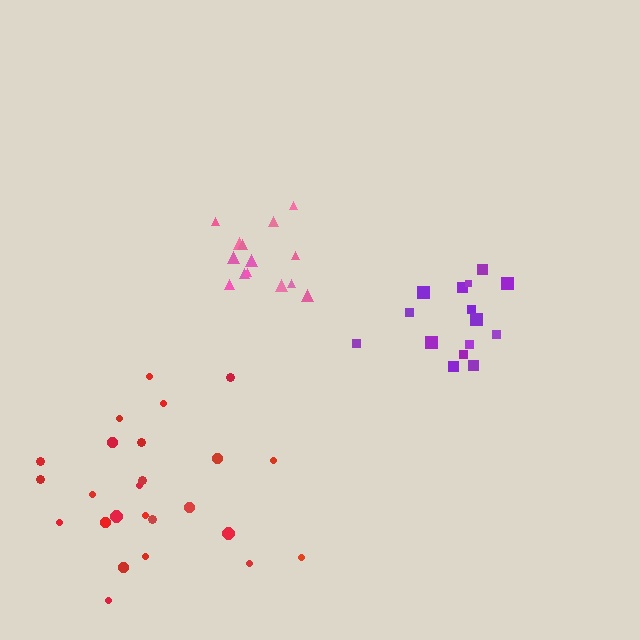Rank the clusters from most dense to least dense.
purple, pink, red.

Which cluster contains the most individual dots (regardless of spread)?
Red (25).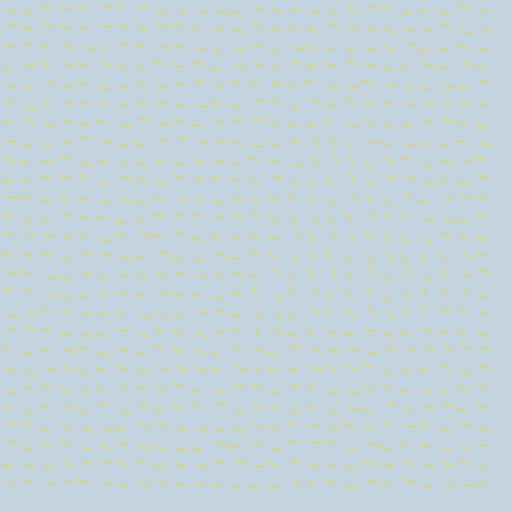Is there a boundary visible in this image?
Yes, there is a texture boundary formed by a change in line orientation.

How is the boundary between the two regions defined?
The boundary is defined purely by a change in line orientation (approximately 40 degrees difference). All lines are the same color and thickness.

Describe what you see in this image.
The image is filled with small yellow line segments. A triangle region in the image has lines oriented differently from the surrounding lines, creating a visible texture boundary.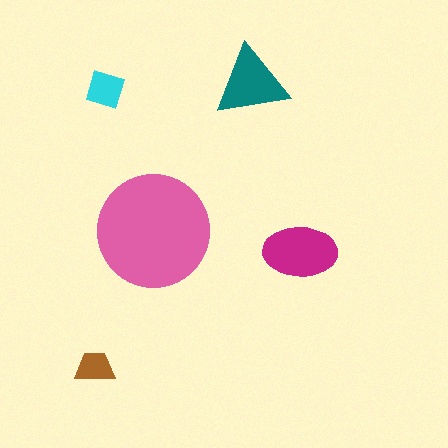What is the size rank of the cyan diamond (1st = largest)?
4th.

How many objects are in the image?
There are 5 objects in the image.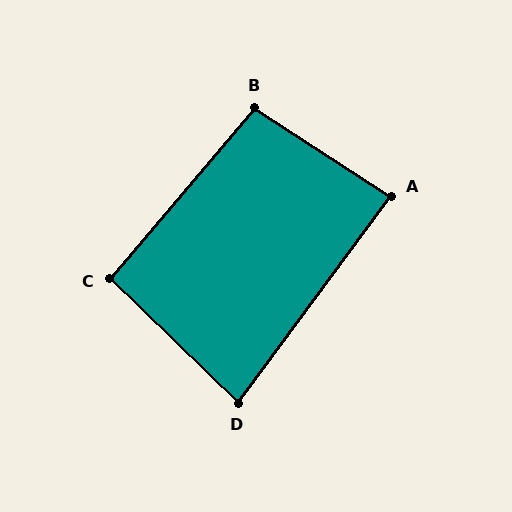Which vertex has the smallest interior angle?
D, at approximately 83 degrees.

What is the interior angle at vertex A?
Approximately 86 degrees (approximately right).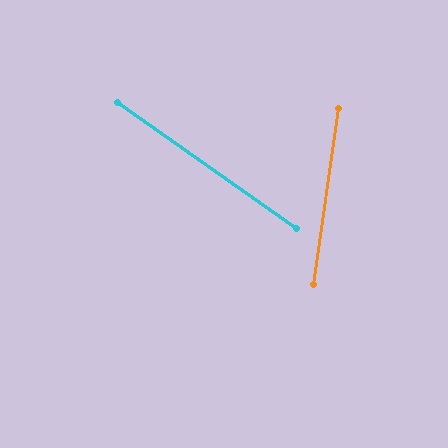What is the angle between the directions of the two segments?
Approximately 63 degrees.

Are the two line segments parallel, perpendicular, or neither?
Neither parallel nor perpendicular — they differ by about 63°.